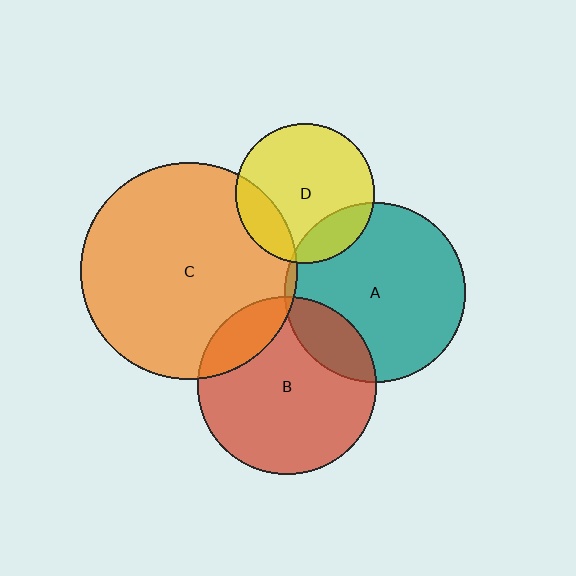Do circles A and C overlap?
Yes.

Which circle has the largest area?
Circle C (orange).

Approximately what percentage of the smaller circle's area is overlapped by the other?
Approximately 5%.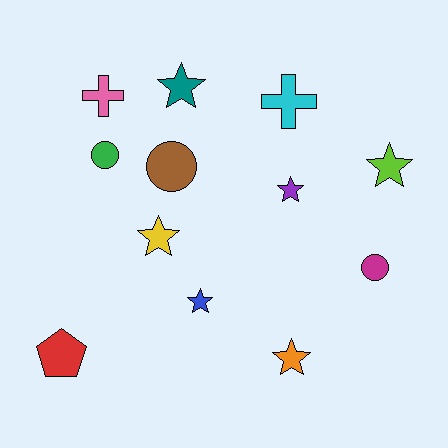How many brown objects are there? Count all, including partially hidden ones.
There is 1 brown object.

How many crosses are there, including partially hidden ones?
There are 2 crosses.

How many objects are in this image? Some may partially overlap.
There are 12 objects.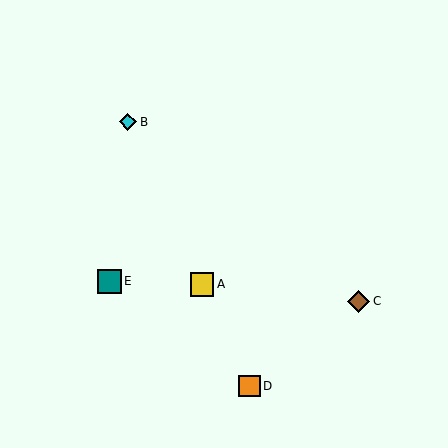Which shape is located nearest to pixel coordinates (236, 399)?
The orange square (labeled D) at (249, 386) is nearest to that location.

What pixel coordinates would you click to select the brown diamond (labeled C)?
Click at (358, 301) to select the brown diamond C.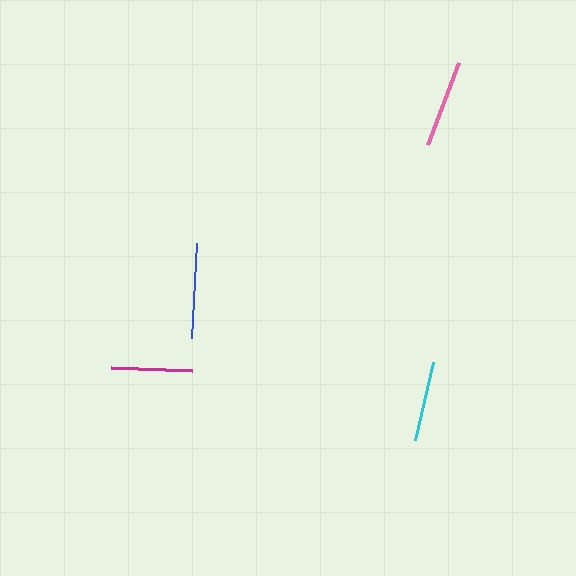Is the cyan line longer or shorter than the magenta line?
The magenta line is longer than the cyan line.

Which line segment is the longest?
The blue line is the longest at approximately 95 pixels.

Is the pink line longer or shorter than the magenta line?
The pink line is longer than the magenta line.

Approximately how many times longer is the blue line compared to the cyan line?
The blue line is approximately 1.2 times the length of the cyan line.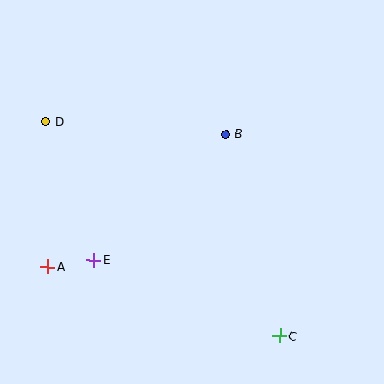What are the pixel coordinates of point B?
Point B is at (226, 134).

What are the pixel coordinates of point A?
Point A is at (48, 267).